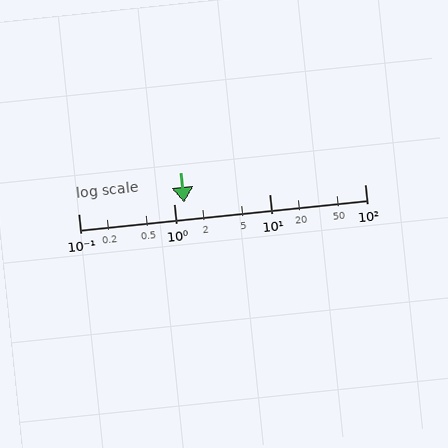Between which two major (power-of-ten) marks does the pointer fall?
The pointer is between 1 and 10.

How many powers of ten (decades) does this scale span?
The scale spans 3 decades, from 0.1 to 100.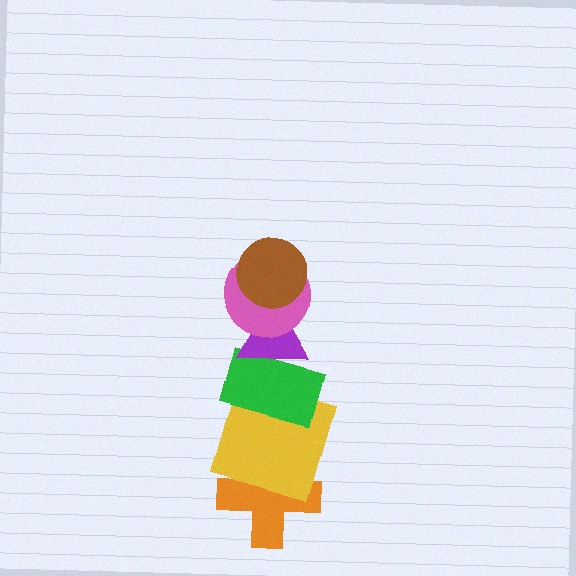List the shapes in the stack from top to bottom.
From top to bottom: the brown circle, the pink circle, the purple triangle, the green rectangle, the yellow square, the orange cross.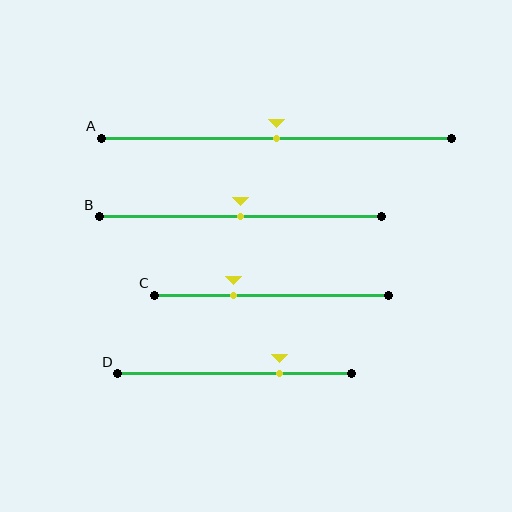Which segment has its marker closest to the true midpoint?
Segment A has its marker closest to the true midpoint.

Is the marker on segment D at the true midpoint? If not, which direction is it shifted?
No, the marker on segment D is shifted to the right by about 19% of the segment length.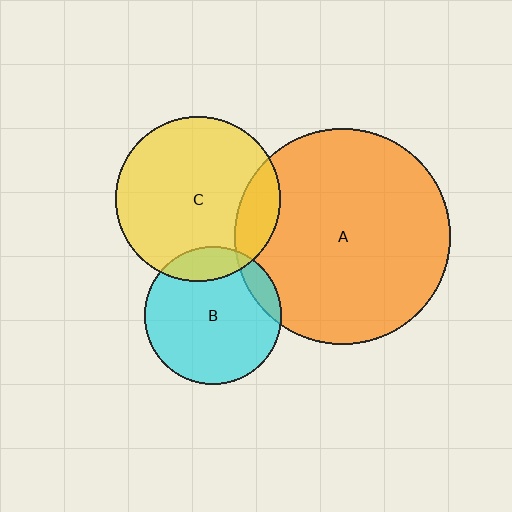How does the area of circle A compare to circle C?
Approximately 1.7 times.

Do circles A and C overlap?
Yes.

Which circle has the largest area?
Circle A (orange).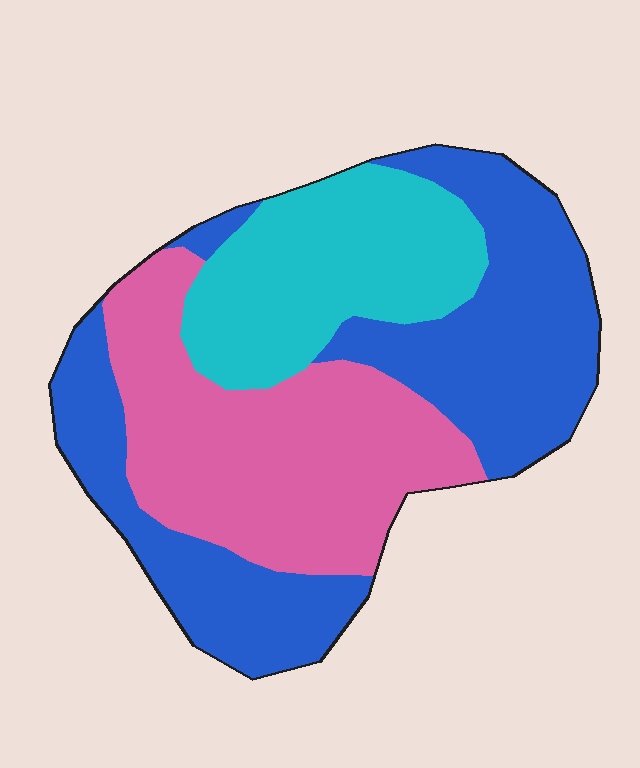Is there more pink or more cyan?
Pink.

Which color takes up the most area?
Blue, at roughly 40%.